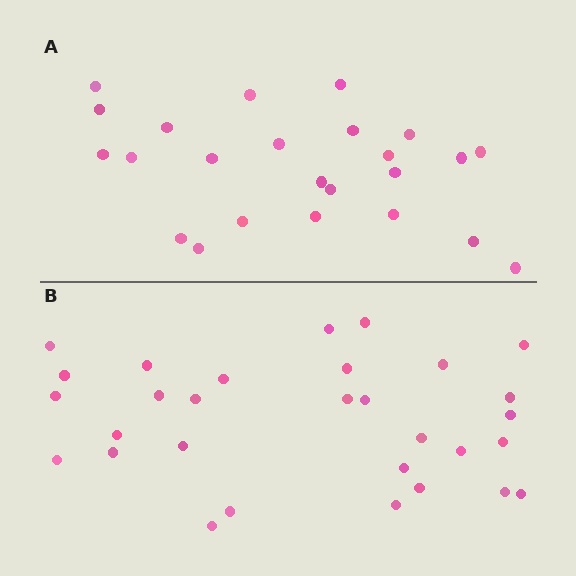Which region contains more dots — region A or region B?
Region B (the bottom region) has more dots.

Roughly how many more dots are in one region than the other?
Region B has about 6 more dots than region A.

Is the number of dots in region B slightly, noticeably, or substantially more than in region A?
Region B has noticeably more, but not dramatically so. The ratio is roughly 1.2 to 1.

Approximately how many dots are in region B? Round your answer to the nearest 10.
About 30 dots.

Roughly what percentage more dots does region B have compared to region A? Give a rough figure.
About 25% more.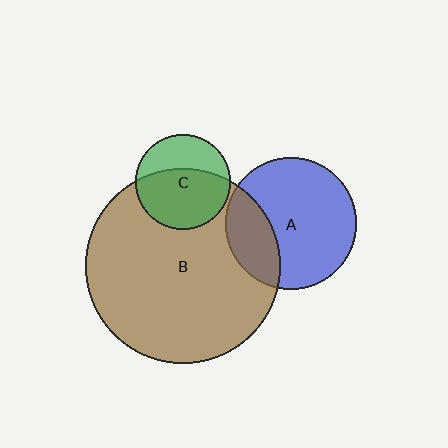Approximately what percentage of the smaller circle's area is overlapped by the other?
Approximately 25%.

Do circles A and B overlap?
Yes.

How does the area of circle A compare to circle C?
Approximately 1.9 times.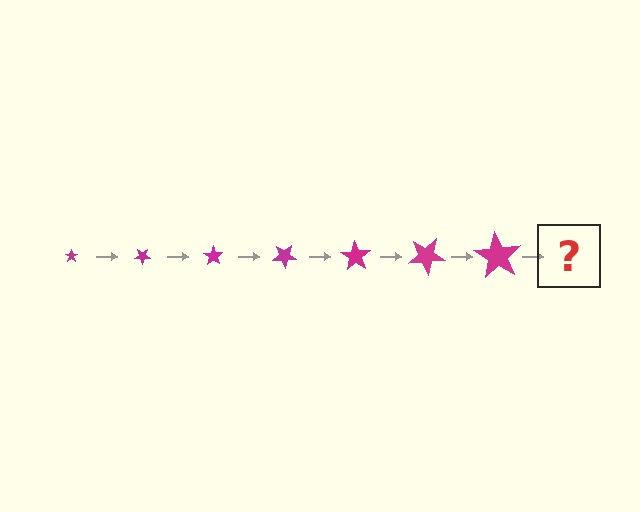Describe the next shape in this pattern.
It should be a star, larger than the previous one and rotated 245 degrees from the start.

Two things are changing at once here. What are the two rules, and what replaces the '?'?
The two rules are that the star grows larger each step and it rotates 35 degrees each step. The '?' should be a star, larger than the previous one and rotated 245 degrees from the start.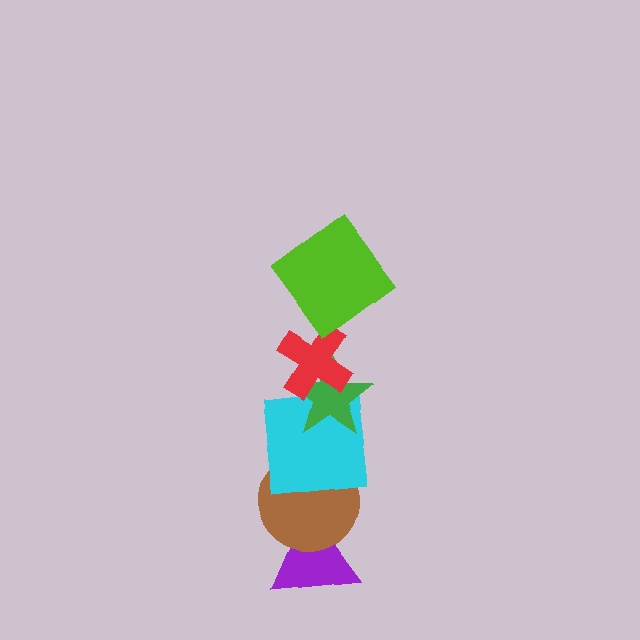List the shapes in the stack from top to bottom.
From top to bottom: the lime diamond, the red cross, the green star, the cyan square, the brown circle, the purple triangle.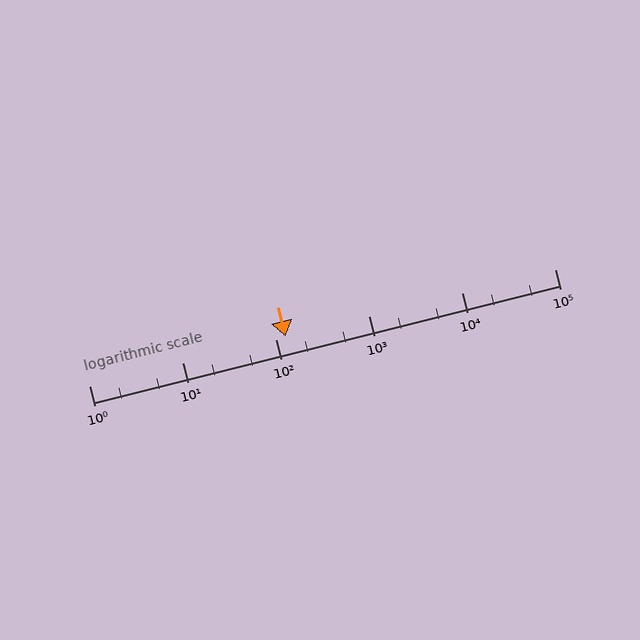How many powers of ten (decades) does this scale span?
The scale spans 5 decades, from 1 to 100000.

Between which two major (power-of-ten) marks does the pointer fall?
The pointer is between 100 and 1000.